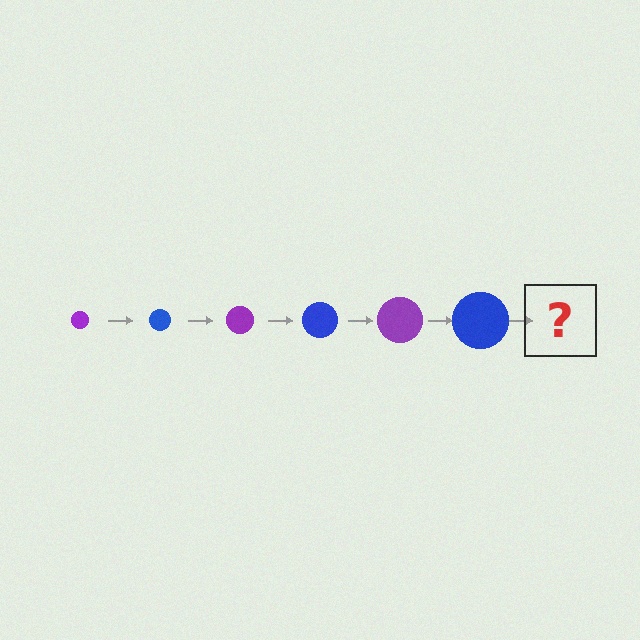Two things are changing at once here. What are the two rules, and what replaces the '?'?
The two rules are that the circle grows larger each step and the color cycles through purple and blue. The '?' should be a purple circle, larger than the previous one.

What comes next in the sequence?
The next element should be a purple circle, larger than the previous one.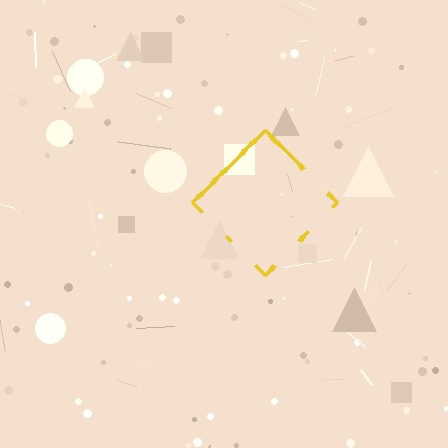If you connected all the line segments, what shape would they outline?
They would outline a diamond.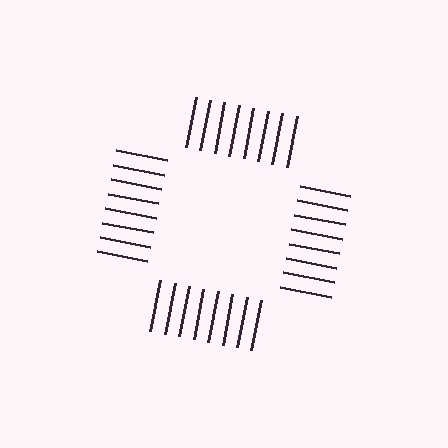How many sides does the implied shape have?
4 sides — the line-ends trace a square.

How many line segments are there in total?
32 — 8 along each of the 4 edges.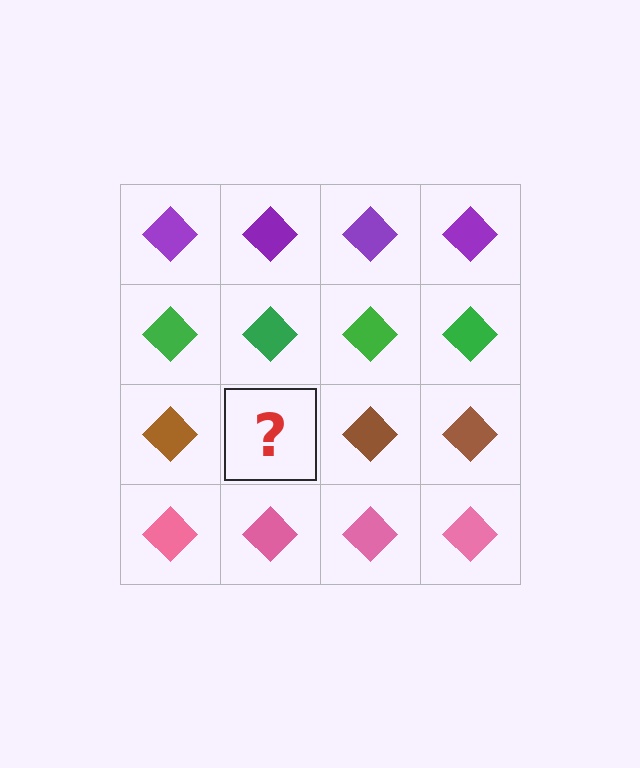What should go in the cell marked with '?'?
The missing cell should contain a brown diamond.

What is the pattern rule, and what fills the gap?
The rule is that each row has a consistent color. The gap should be filled with a brown diamond.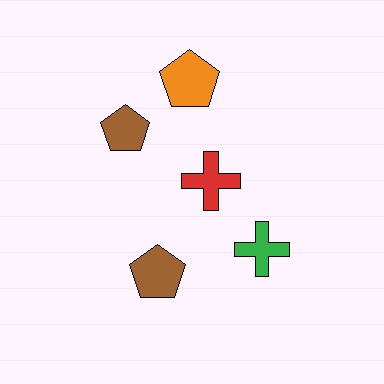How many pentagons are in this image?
There are 3 pentagons.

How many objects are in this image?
There are 5 objects.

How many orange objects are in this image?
There is 1 orange object.